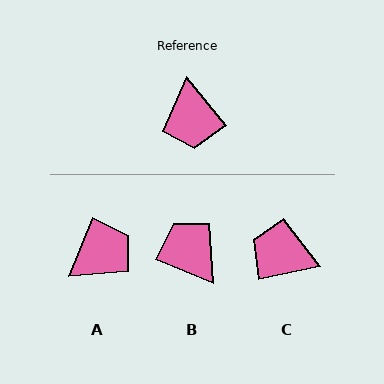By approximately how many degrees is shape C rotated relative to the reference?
Approximately 118 degrees clockwise.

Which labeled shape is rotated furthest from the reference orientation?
B, about 152 degrees away.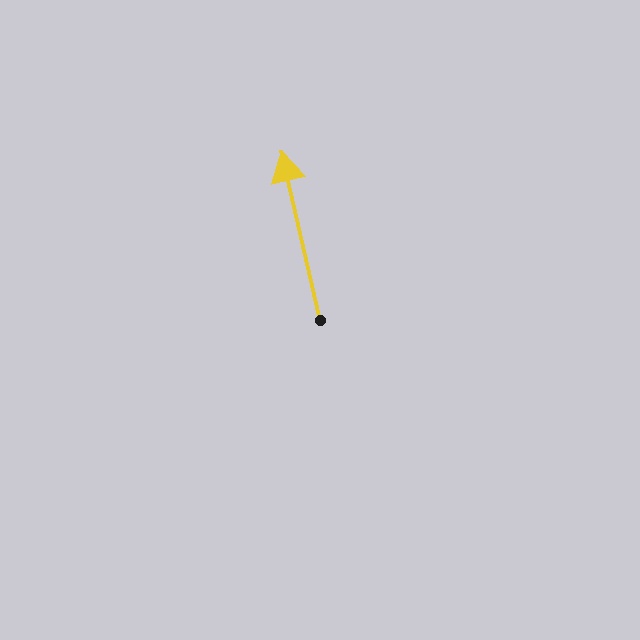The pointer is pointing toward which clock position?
Roughly 12 o'clock.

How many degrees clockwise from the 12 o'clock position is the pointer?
Approximately 347 degrees.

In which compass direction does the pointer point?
North.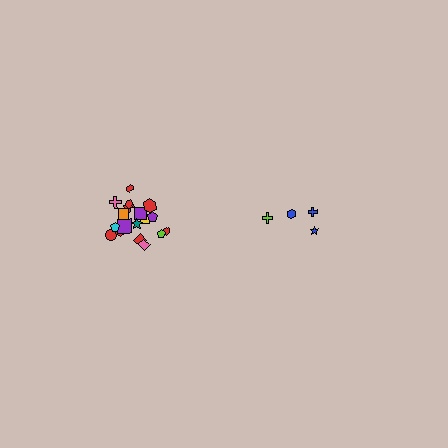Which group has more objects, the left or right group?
The left group.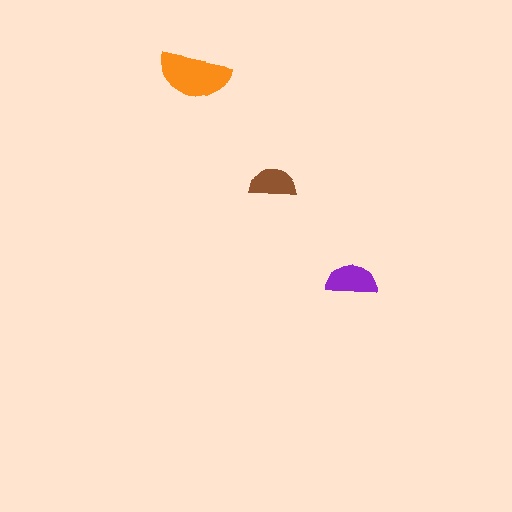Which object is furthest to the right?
The purple semicircle is rightmost.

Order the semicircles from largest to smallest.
the orange one, the purple one, the brown one.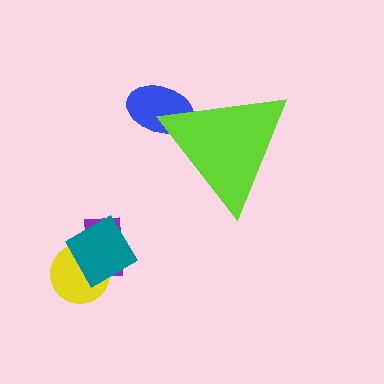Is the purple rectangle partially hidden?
No, the purple rectangle is fully visible.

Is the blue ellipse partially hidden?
Yes, the blue ellipse is partially hidden behind the lime triangle.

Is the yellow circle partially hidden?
No, the yellow circle is fully visible.